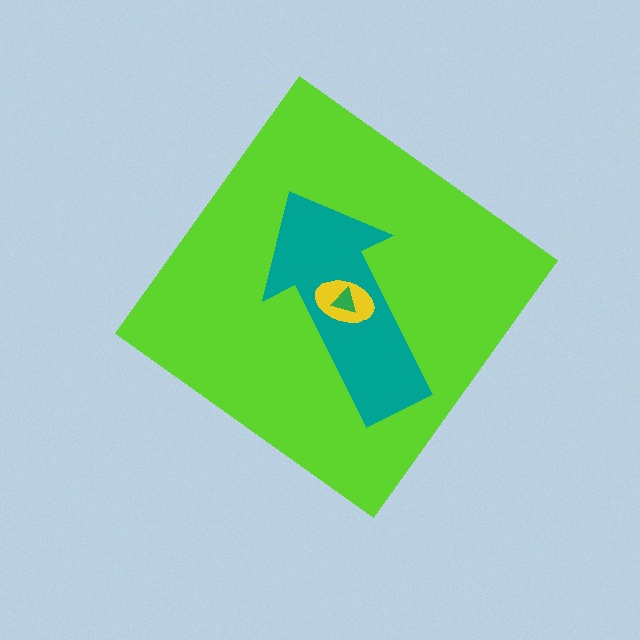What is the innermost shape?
The green triangle.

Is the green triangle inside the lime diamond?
Yes.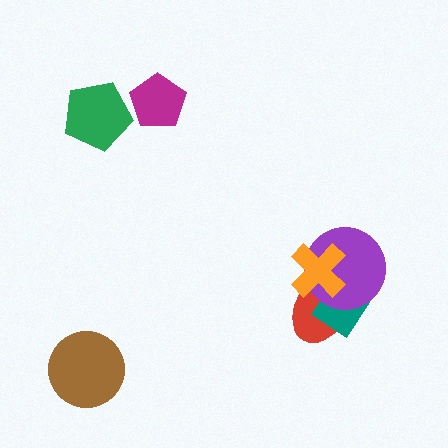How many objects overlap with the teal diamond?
3 objects overlap with the teal diamond.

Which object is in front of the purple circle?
The orange cross is in front of the purple circle.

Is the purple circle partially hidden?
Yes, it is partially covered by another shape.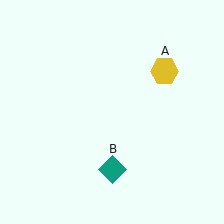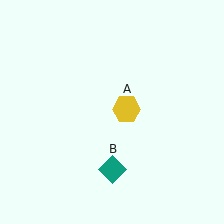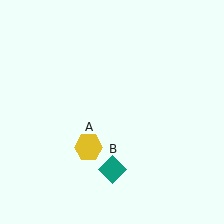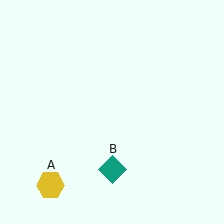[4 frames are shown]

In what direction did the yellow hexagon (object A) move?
The yellow hexagon (object A) moved down and to the left.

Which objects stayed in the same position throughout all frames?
Teal diamond (object B) remained stationary.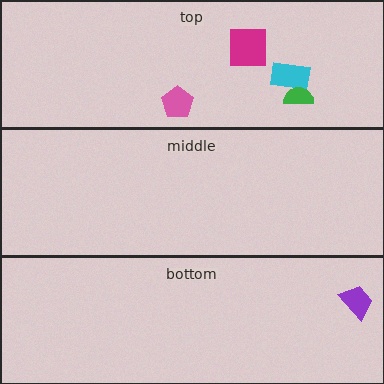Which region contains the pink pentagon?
The top region.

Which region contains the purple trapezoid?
The bottom region.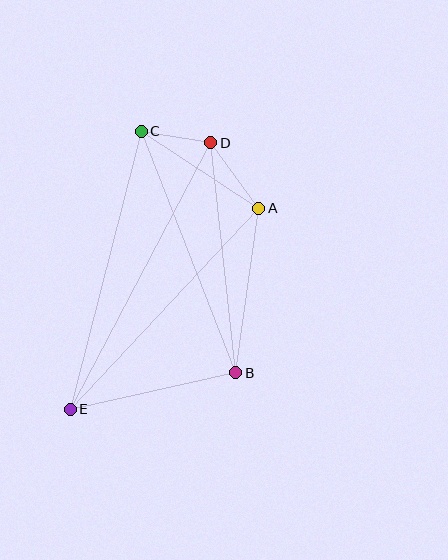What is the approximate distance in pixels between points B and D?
The distance between B and D is approximately 231 pixels.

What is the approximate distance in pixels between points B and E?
The distance between B and E is approximately 169 pixels.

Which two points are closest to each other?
Points C and D are closest to each other.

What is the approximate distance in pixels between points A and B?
The distance between A and B is approximately 166 pixels.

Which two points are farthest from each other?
Points D and E are farthest from each other.